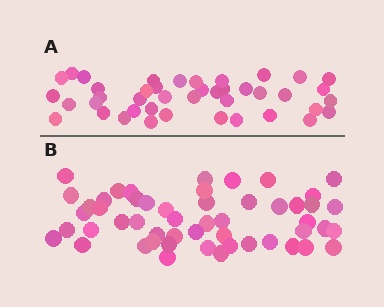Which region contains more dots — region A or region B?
Region B (the bottom region) has more dots.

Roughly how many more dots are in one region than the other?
Region B has roughly 10 or so more dots than region A.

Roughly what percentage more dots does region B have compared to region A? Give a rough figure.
About 25% more.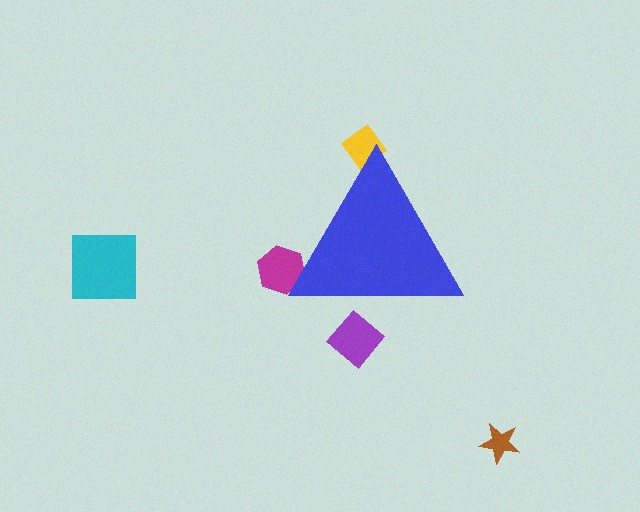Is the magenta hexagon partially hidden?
Yes, the magenta hexagon is partially hidden behind the blue triangle.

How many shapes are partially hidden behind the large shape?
3 shapes are partially hidden.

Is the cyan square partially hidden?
No, the cyan square is fully visible.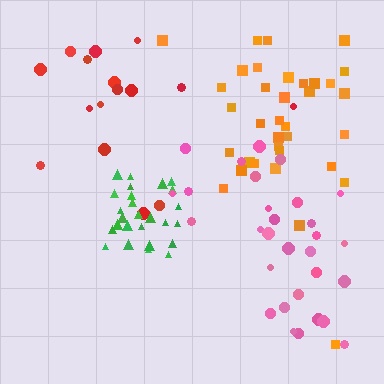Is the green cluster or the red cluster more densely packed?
Green.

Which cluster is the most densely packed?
Green.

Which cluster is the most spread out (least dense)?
Red.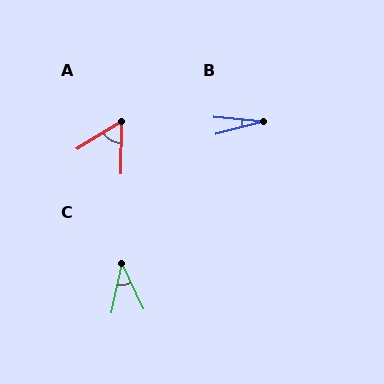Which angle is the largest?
A, at approximately 57 degrees.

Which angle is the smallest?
B, at approximately 20 degrees.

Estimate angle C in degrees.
Approximately 38 degrees.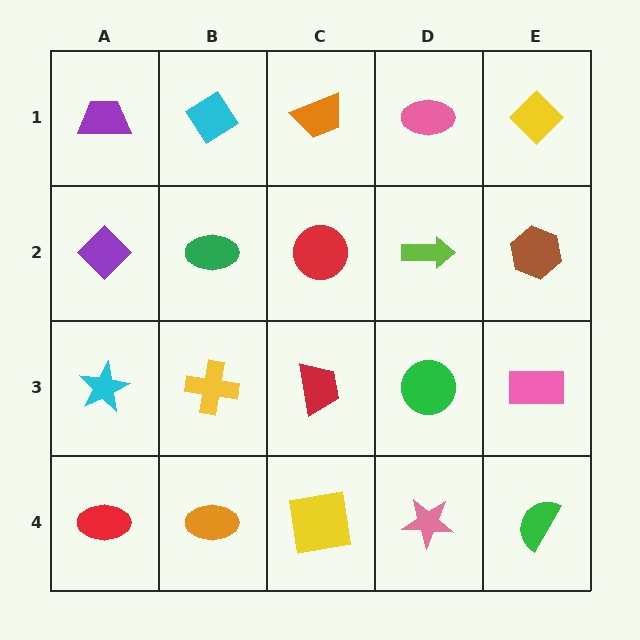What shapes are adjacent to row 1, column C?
A red circle (row 2, column C), a cyan diamond (row 1, column B), a pink ellipse (row 1, column D).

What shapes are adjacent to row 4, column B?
A yellow cross (row 3, column B), a red ellipse (row 4, column A), a yellow square (row 4, column C).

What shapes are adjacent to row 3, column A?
A purple diamond (row 2, column A), a red ellipse (row 4, column A), a yellow cross (row 3, column B).